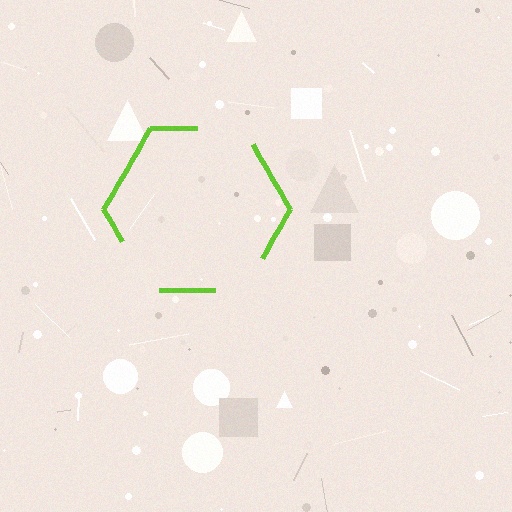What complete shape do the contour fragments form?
The contour fragments form a hexagon.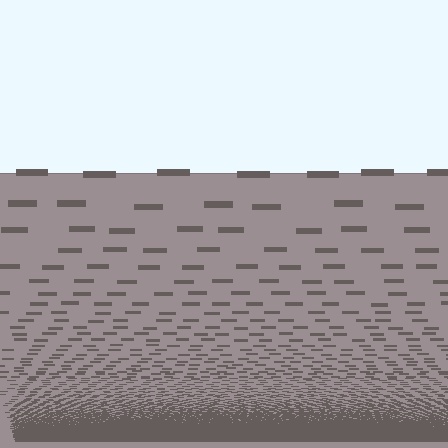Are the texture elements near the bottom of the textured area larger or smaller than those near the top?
Smaller. The gradient is inverted — elements near the bottom are smaller and denser.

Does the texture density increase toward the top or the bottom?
Density increases toward the bottom.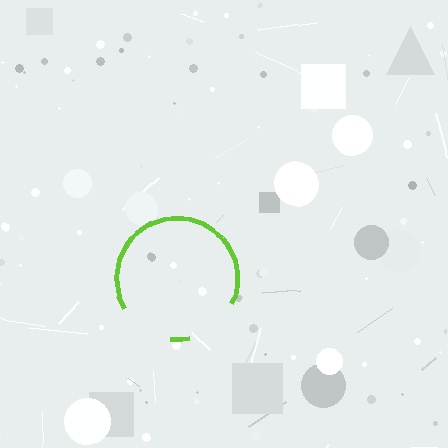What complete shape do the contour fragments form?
The contour fragments form a circle.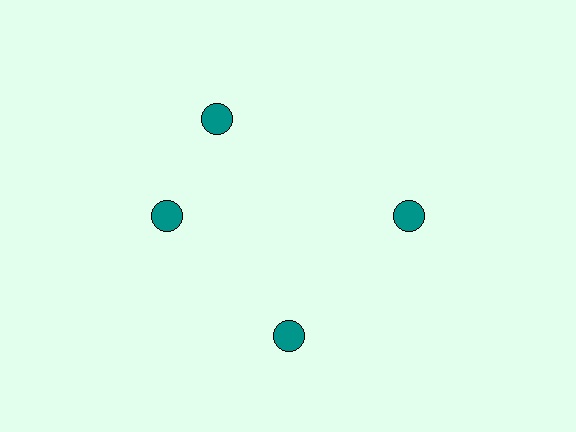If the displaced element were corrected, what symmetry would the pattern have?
It would have 4-fold rotational symmetry — the pattern would map onto itself every 90 degrees.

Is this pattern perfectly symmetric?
No. The 4 teal circles are arranged in a ring, but one element near the 12 o'clock position is rotated out of alignment along the ring, breaking the 4-fold rotational symmetry.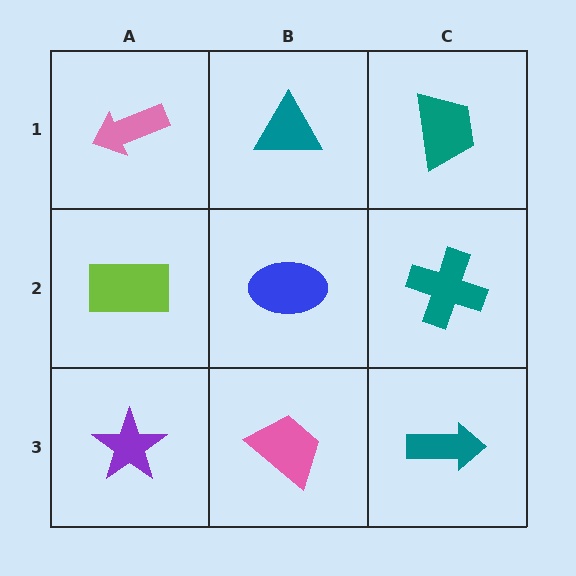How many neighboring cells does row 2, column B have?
4.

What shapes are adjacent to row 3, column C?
A teal cross (row 2, column C), a pink trapezoid (row 3, column B).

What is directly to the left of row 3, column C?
A pink trapezoid.